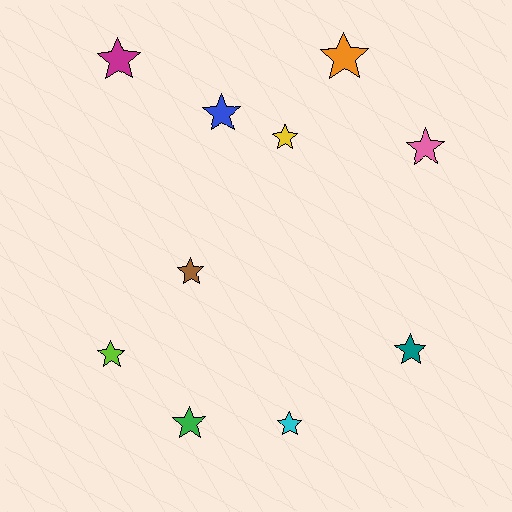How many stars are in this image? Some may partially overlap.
There are 10 stars.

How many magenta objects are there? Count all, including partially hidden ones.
There is 1 magenta object.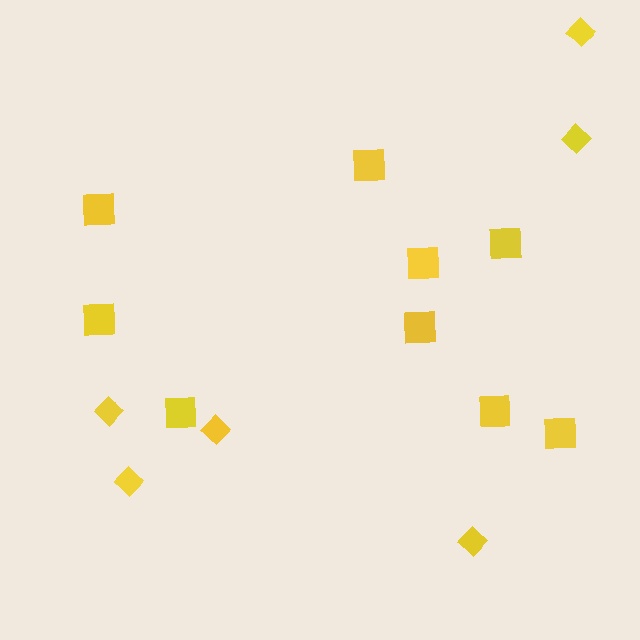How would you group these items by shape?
There are 2 groups: one group of diamonds (6) and one group of squares (9).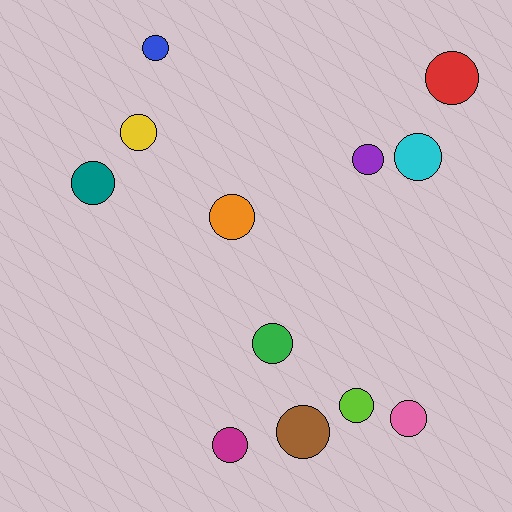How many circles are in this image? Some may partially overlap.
There are 12 circles.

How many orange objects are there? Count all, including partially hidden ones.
There is 1 orange object.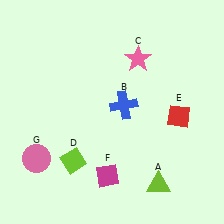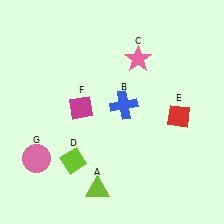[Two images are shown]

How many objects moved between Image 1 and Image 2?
2 objects moved between the two images.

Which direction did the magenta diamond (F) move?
The magenta diamond (F) moved up.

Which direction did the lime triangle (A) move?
The lime triangle (A) moved left.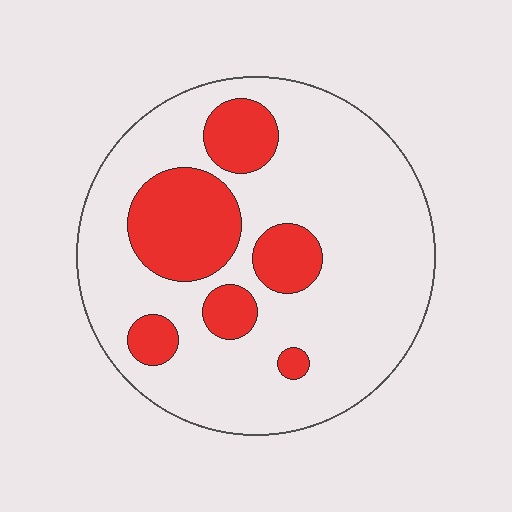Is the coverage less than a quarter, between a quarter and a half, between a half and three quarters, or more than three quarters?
Less than a quarter.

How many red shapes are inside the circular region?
6.